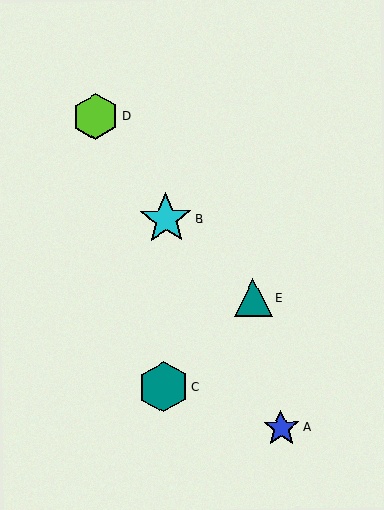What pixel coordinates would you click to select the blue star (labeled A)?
Click at (281, 428) to select the blue star A.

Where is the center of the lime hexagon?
The center of the lime hexagon is at (96, 117).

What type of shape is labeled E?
Shape E is a teal triangle.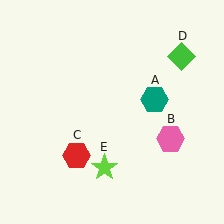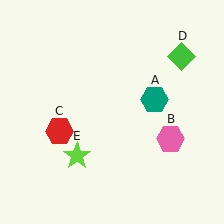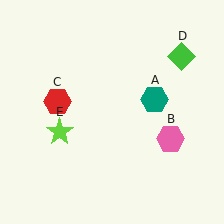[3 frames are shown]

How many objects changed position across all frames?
2 objects changed position: red hexagon (object C), lime star (object E).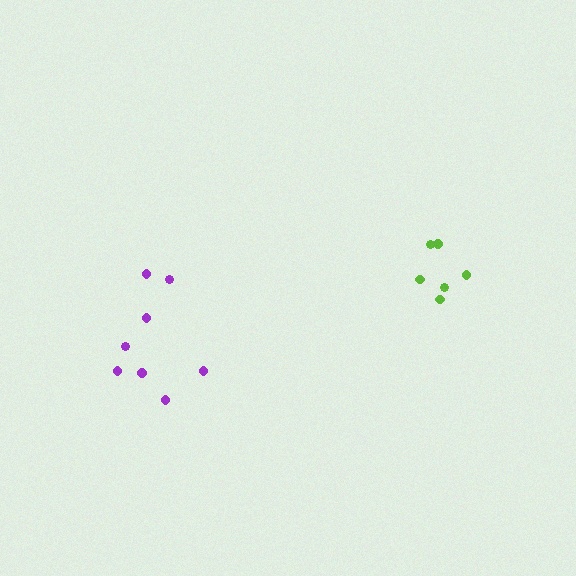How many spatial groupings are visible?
There are 2 spatial groupings.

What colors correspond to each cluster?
The clusters are colored: lime, purple.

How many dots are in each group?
Group 1: 6 dots, Group 2: 8 dots (14 total).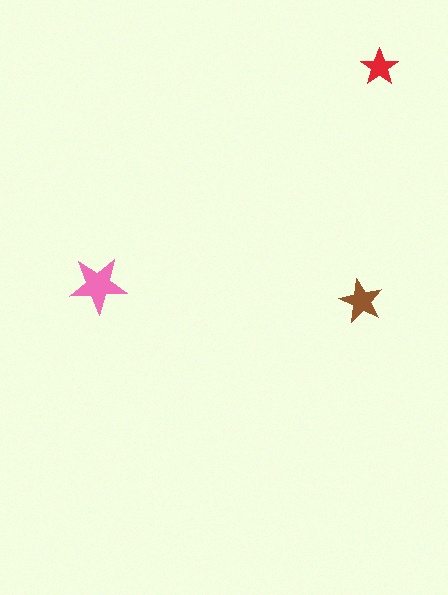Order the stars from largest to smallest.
the pink one, the brown one, the red one.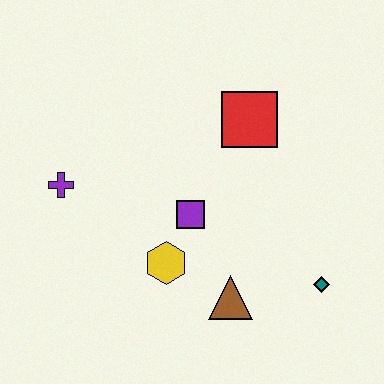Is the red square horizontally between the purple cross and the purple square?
No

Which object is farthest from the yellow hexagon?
The red square is farthest from the yellow hexagon.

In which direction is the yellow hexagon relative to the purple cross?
The yellow hexagon is to the right of the purple cross.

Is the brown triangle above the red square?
No